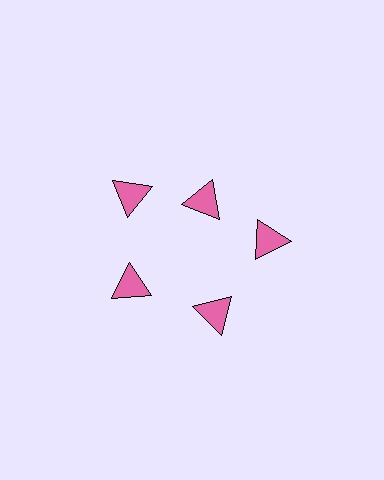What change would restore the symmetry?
The symmetry would be restored by moving it outward, back onto the ring so that all 5 triangles sit at equal angles and equal distance from the center.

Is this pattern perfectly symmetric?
No. The 5 pink triangles are arranged in a ring, but one element near the 1 o'clock position is pulled inward toward the center, breaking the 5-fold rotational symmetry.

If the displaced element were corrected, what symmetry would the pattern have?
It would have 5-fold rotational symmetry — the pattern would map onto itself every 72 degrees.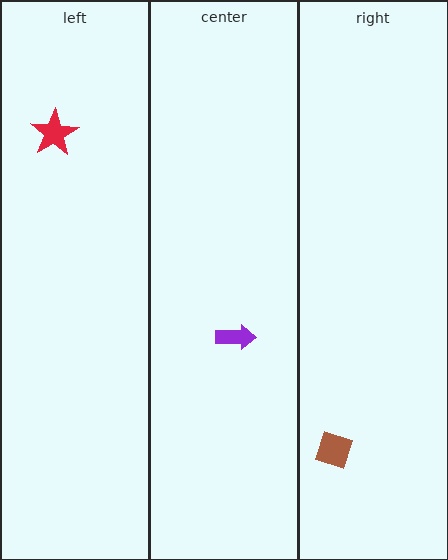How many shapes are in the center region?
1.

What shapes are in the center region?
The purple arrow.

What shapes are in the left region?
The red star.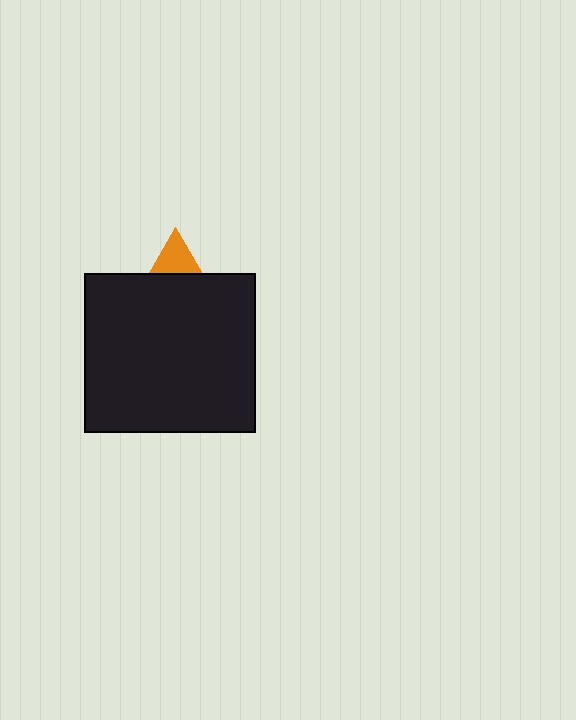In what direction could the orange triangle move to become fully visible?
The orange triangle could move up. That would shift it out from behind the black rectangle entirely.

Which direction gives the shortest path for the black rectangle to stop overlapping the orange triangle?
Moving down gives the shortest separation.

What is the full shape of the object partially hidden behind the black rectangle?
The partially hidden object is an orange triangle.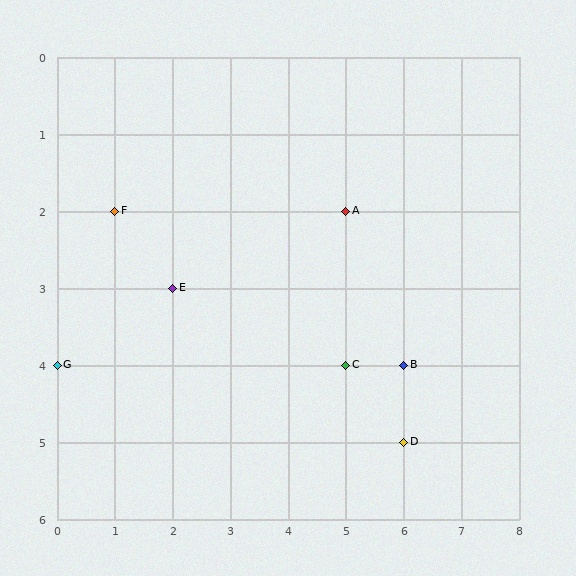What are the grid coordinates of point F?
Point F is at grid coordinates (1, 2).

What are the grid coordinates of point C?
Point C is at grid coordinates (5, 4).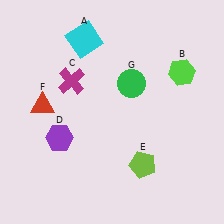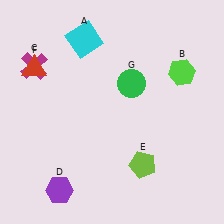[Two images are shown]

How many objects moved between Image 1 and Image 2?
3 objects moved between the two images.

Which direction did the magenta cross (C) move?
The magenta cross (C) moved left.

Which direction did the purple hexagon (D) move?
The purple hexagon (D) moved down.